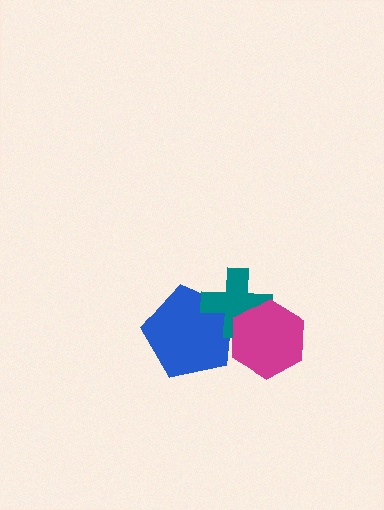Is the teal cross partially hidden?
Yes, it is partially covered by another shape.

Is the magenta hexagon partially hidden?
No, no other shape covers it.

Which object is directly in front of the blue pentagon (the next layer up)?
The teal cross is directly in front of the blue pentagon.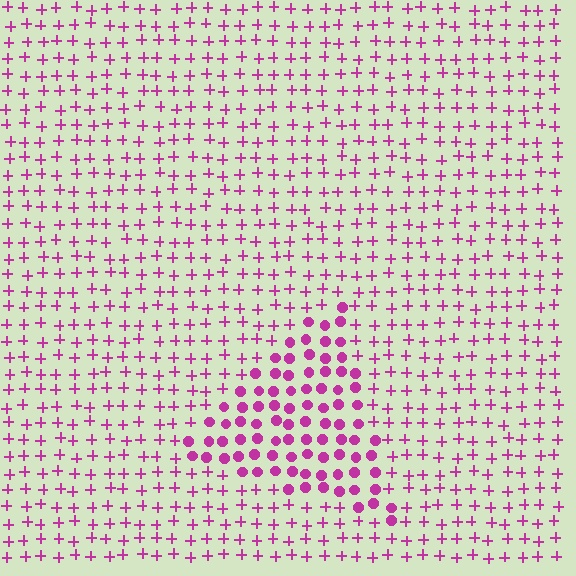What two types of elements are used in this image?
The image uses circles inside the triangle region and plus signs outside it.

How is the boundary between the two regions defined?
The boundary is defined by a change in element shape: circles inside vs. plus signs outside. All elements share the same color and spacing.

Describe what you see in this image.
The image is filled with small magenta elements arranged in a uniform grid. A triangle-shaped region contains circles, while the surrounding area contains plus signs. The boundary is defined purely by the change in element shape.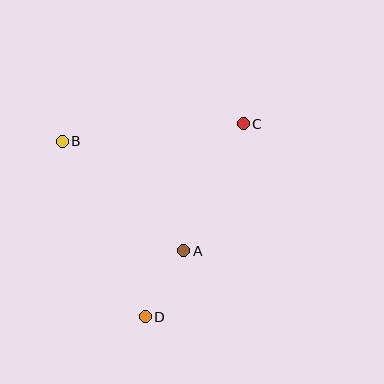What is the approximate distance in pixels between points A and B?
The distance between A and B is approximately 163 pixels.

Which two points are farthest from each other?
Points C and D are farthest from each other.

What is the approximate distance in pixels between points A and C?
The distance between A and C is approximately 140 pixels.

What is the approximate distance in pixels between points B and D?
The distance between B and D is approximately 194 pixels.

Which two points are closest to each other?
Points A and D are closest to each other.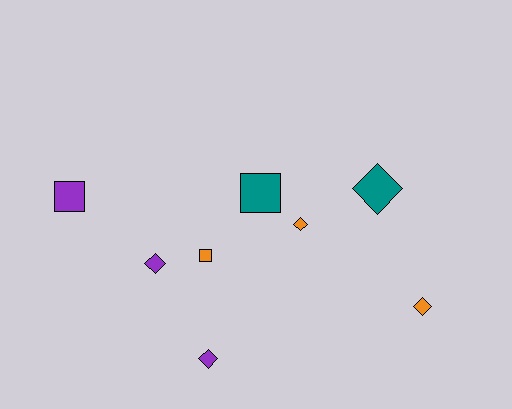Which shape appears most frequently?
Diamond, with 5 objects.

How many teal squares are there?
There is 1 teal square.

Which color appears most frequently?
Orange, with 3 objects.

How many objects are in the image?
There are 8 objects.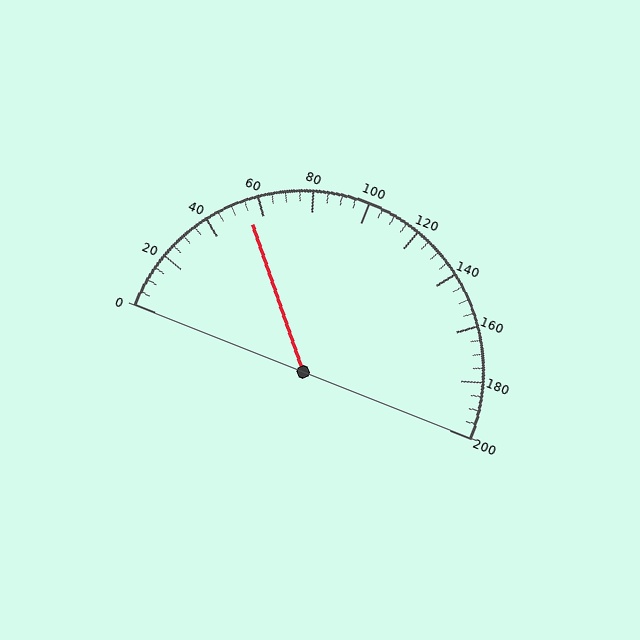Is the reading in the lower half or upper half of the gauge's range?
The reading is in the lower half of the range (0 to 200).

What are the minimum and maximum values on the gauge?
The gauge ranges from 0 to 200.